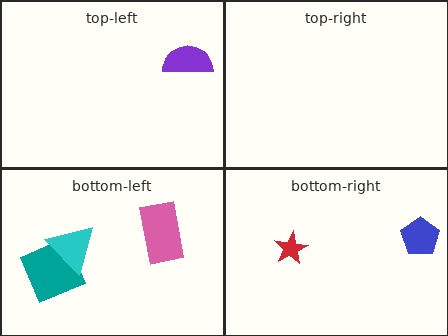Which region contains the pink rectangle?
The bottom-left region.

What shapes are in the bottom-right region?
The red star, the blue pentagon.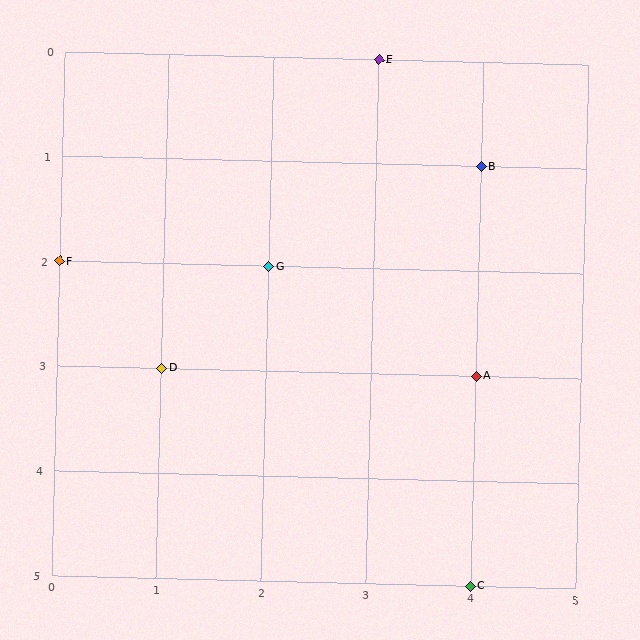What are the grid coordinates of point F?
Point F is at grid coordinates (0, 2).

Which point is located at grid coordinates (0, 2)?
Point F is at (0, 2).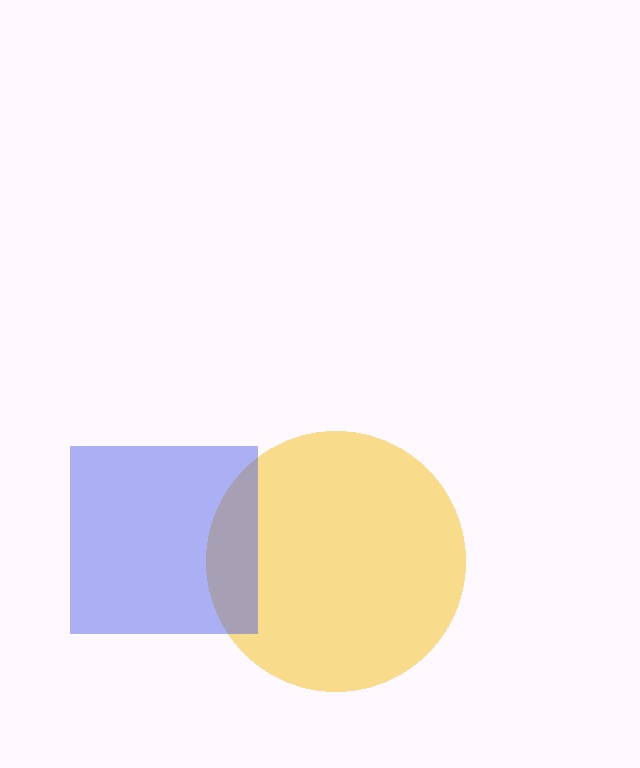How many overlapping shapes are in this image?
There are 2 overlapping shapes in the image.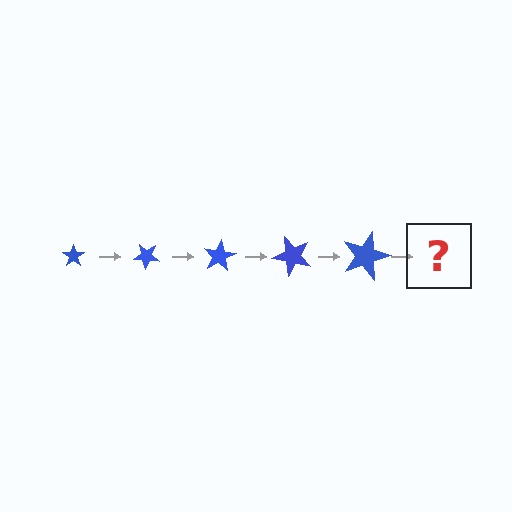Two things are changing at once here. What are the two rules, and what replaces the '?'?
The two rules are that the star grows larger each step and it rotates 40 degrees each step. The '?' should be a star, larger than the previous one and rotated 200 degrees from the start.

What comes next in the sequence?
The next element should be a star, larger than the previous one and rotated 200 degrees from the start.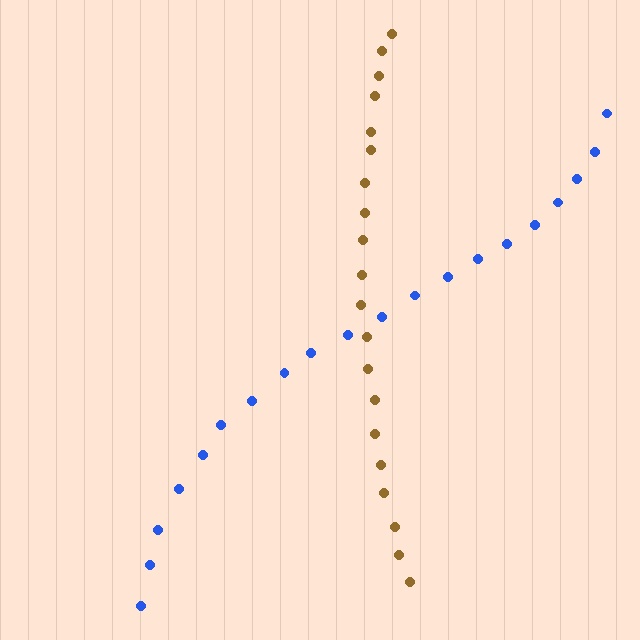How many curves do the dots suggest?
There are 2 distinct paths.